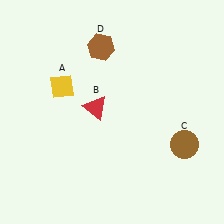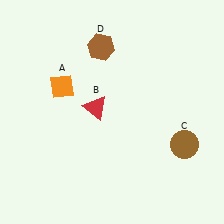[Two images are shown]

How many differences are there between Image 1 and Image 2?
There is 1 difference between the two images.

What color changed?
The diamond (A) changed from yellow in Image 1 to orange in Image 2.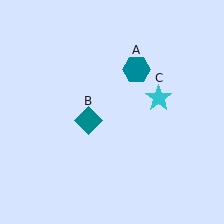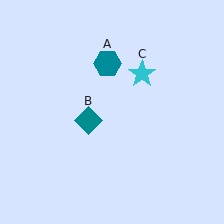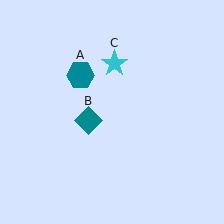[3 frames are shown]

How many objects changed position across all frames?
2 objects changed position: teal hexagon (object A), cyan star (object C).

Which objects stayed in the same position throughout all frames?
Teal diamond (object B) remained stationary.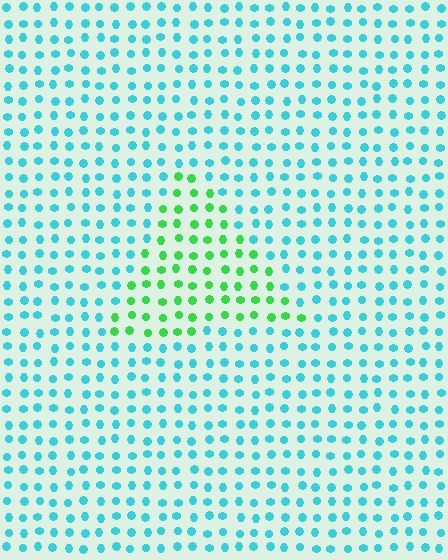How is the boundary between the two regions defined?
The boundary is defined purely by a slight shift in hue (about 57 degrees). Spacing, size, and orientation are identical on both sides.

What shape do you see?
I see a triangle.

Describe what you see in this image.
The image is filled with small cyan elements in a uniform arrangement. A triangle-shaped region is visible where the elements are tinted to a slightly different hue, forming a subtle color boundary.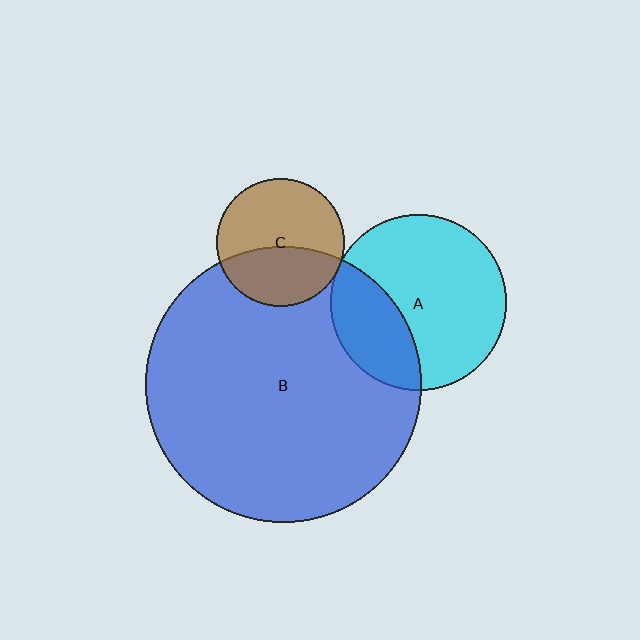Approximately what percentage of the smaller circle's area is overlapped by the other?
Approximately 30%.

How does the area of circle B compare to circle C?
Approximately 4.6 times.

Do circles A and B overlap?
Yes.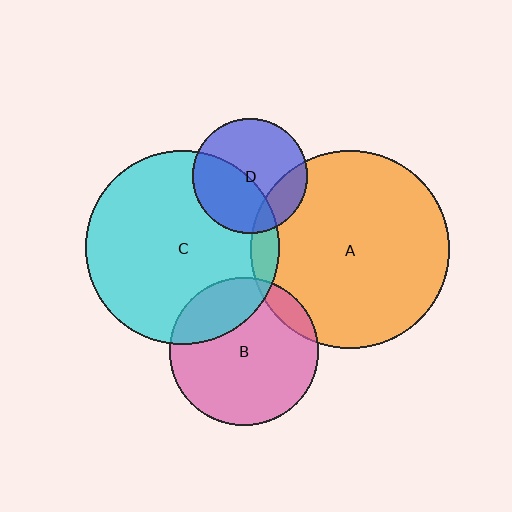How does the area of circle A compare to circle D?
Approximately 3.0 times.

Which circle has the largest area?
Circle A (orange).